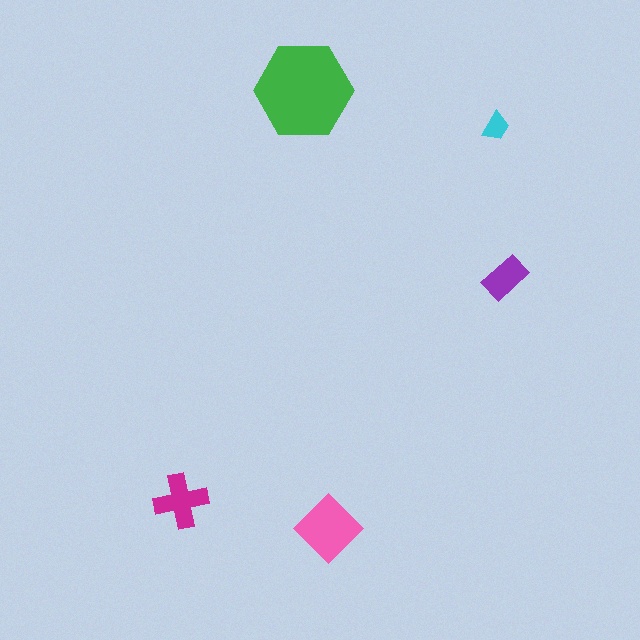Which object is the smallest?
The cyan trapezoid.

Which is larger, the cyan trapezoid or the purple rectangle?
The purple rectangle.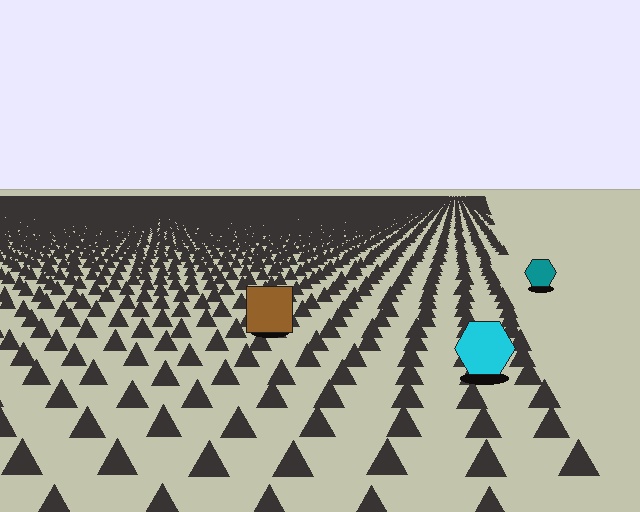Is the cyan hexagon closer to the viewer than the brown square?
Yes. The cyan hexagon is closer — you can tell from the texture gradient: the ground texture is coarser near it.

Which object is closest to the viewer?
The cyan hexagon is closest. The texture marks near it are larger and more spread out.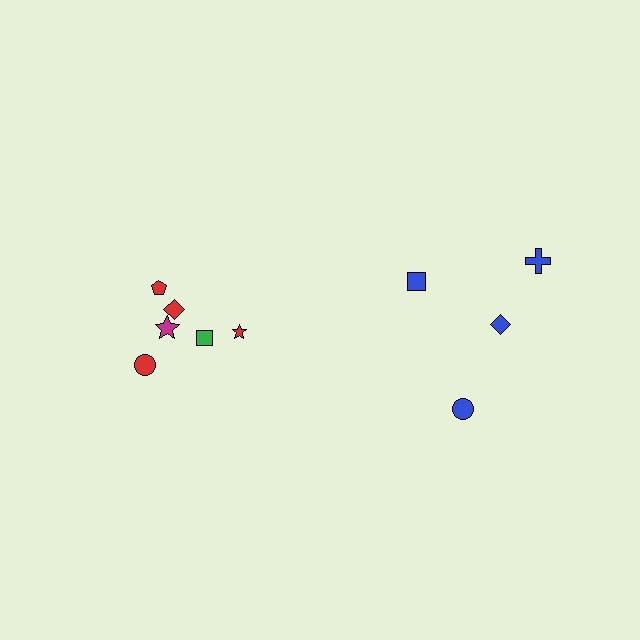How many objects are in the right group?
There are 4 objects.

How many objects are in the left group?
There are 6 objects.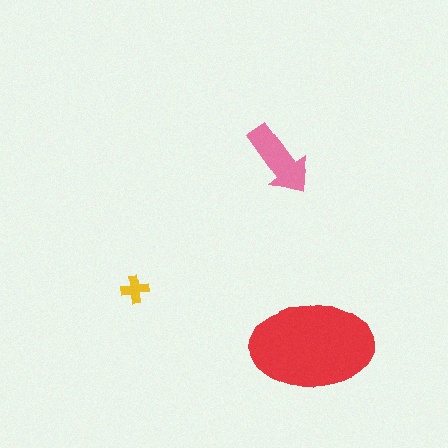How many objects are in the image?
There are 3 objects in the image.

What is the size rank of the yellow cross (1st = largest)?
3rd.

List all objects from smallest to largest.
The yellow cross, the pink arrow, the red ellipse.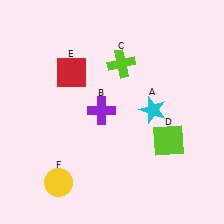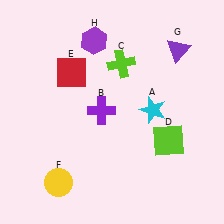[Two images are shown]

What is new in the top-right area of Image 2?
A purple triangle (G) was added in the top-right area of Image 2.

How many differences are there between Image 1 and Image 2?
There are 2 differences between the two images.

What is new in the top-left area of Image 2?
A purple hexagon (H) was added in the top-left area of Image 2.